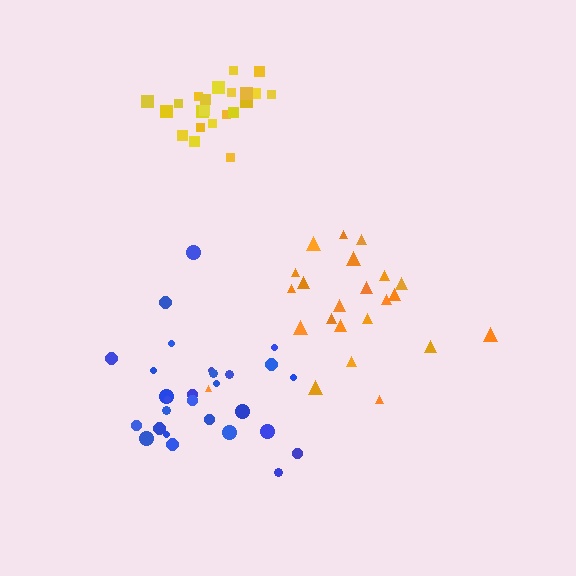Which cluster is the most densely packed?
Yellow.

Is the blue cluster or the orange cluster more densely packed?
Blue.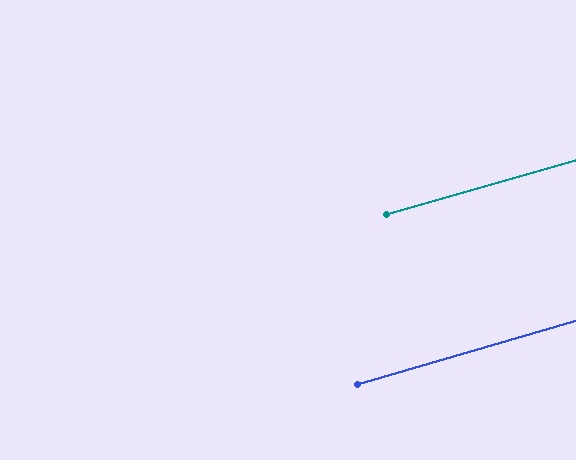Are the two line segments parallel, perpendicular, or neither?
Parallel — their directions differ by only 0.2°.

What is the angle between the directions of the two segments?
Approximately 0 degrees.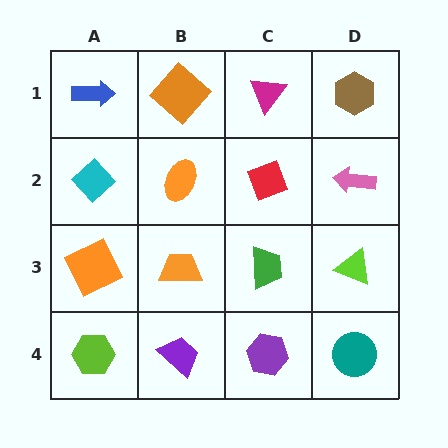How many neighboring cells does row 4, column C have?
3.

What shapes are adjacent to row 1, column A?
A cyan diamond (row 2, column A), an orange diamond (row 1, column B).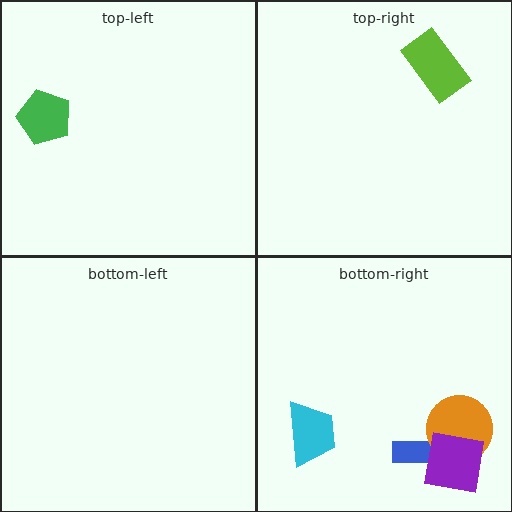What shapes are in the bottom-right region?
The blue arrow, the orange circle, the cyan trapezoid, the purple square.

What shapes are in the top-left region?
The green pentagon.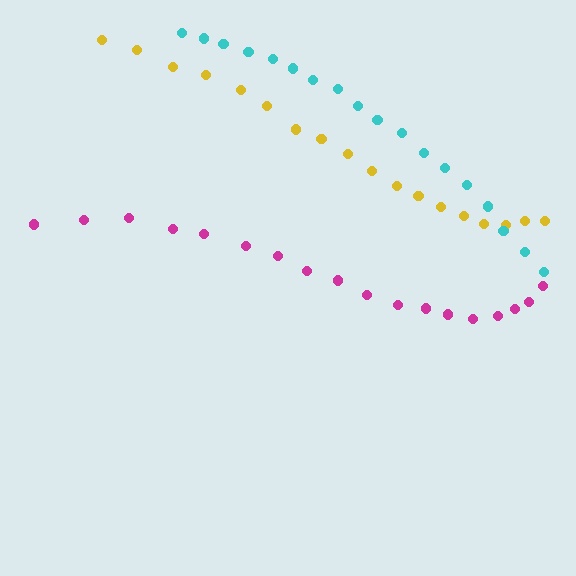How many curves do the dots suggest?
There are 3 distinct paths.